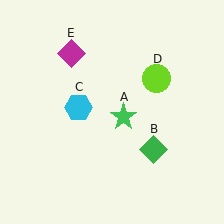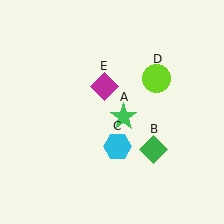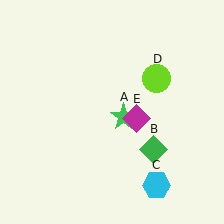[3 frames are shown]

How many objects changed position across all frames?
2 objects changed position: cyan hexagon (object C), magenta diamond (object E).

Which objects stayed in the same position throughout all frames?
Green star (object A) and green diamond (object B) and lime circle (object D) remained stationary.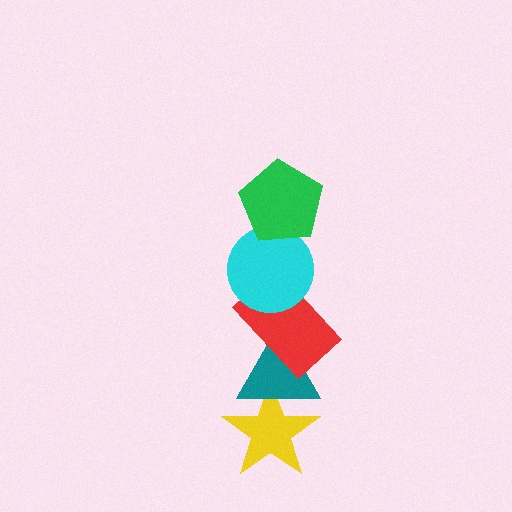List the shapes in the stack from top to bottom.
From top to bottom: the green pentagon, the cyan circle, the red rectangle, the teal triangle, the yellow star.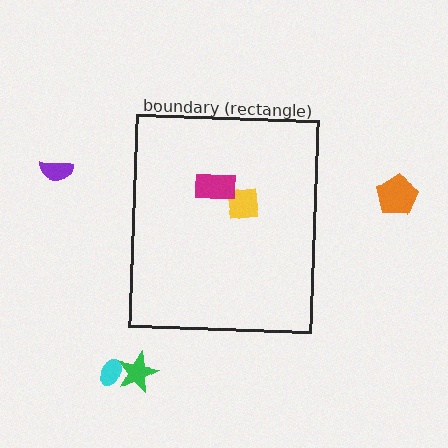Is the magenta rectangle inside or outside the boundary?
Inside.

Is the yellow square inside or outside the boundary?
Inside.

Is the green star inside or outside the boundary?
Outside.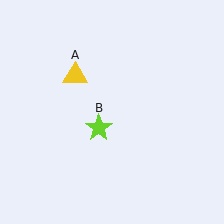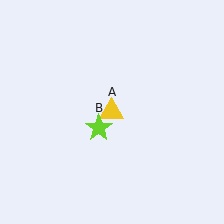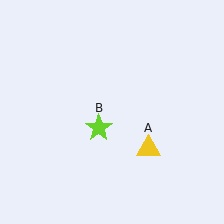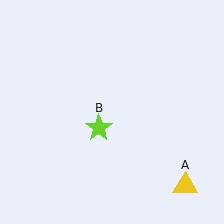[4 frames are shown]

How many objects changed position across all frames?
1 object changed position: yellow triangle (object A).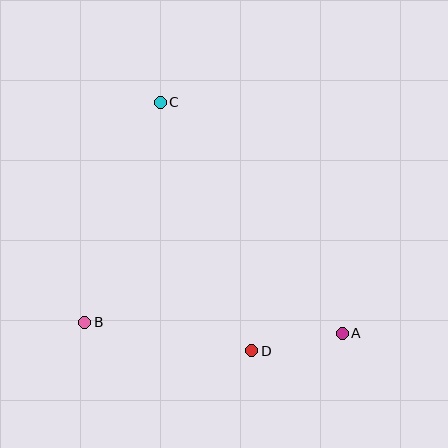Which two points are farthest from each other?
Points A and C are farthest from each other.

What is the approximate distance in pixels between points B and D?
The distance between B and D is approximately 169 pixels.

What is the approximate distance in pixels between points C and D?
The distance between C and D is approximately 265 pixels.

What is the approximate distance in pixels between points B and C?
The distance between B and C is approximately 233 pixels.